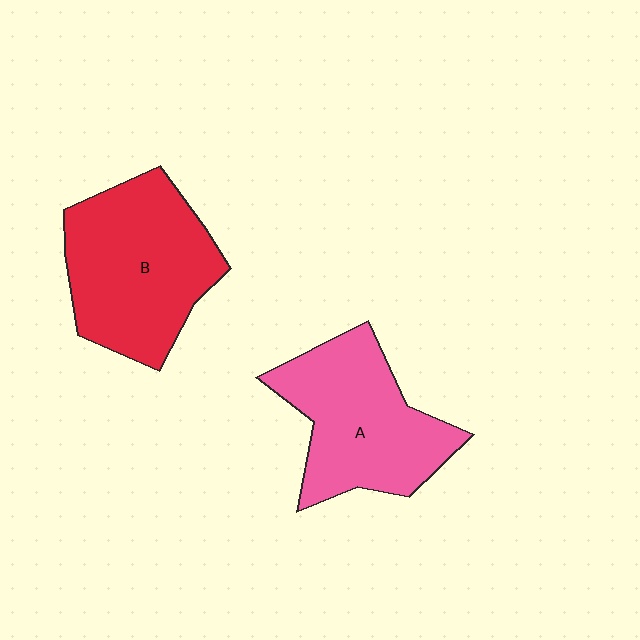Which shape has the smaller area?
Shape A (pink).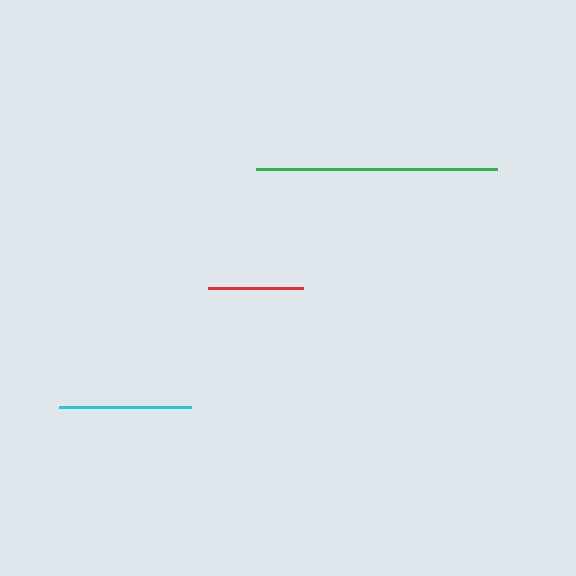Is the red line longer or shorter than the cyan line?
The cyan line is longer than the red line.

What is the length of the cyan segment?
The cyan segment is approximately 131 pixels long.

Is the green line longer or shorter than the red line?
The green line is longer than the red line.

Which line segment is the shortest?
The red line is the shortest at approximately 95 pixels.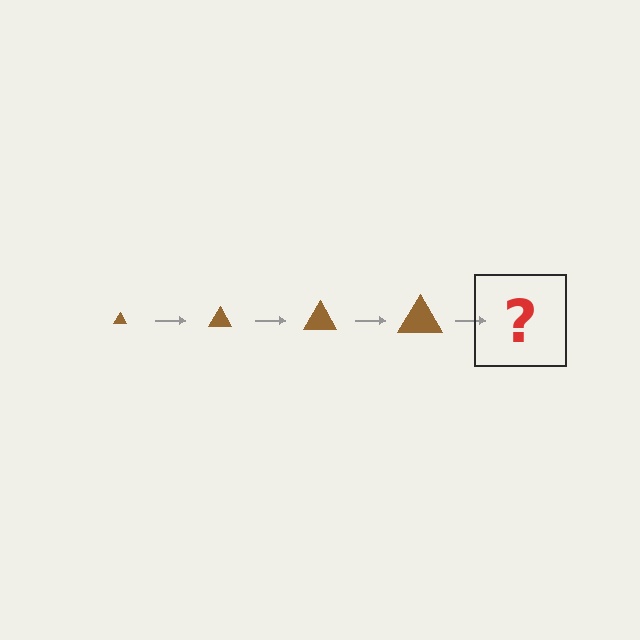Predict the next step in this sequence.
The next step is a brown triangle, larger than the previous one.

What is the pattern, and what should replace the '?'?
The pattern is that the triangle gets progressively larger each step. The '?' should be a brown triangle, larger than the previous one.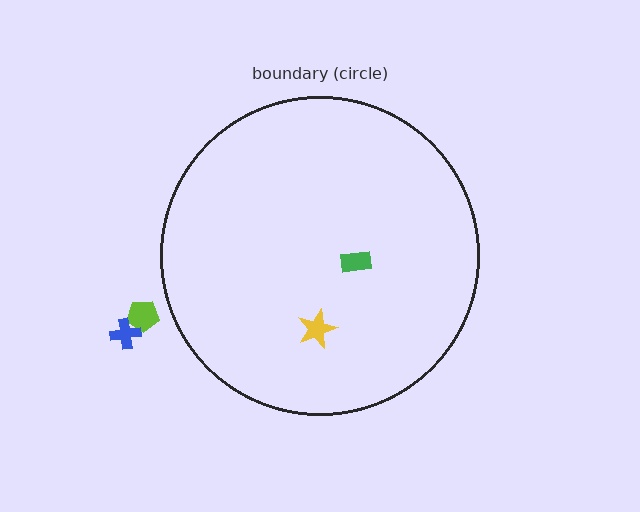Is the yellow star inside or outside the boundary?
Inside.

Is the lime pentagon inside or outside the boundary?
Outside.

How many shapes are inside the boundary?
2 inside, 2 outside.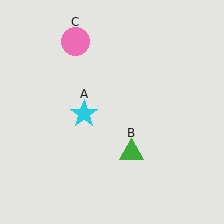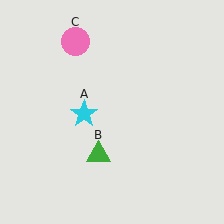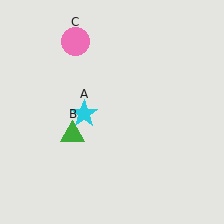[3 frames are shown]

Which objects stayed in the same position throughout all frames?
Cyan star (object A) and pink circle (object C) remained stationary.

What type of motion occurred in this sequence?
The green triangle (object B) rotated clockwise around the center of the scene.